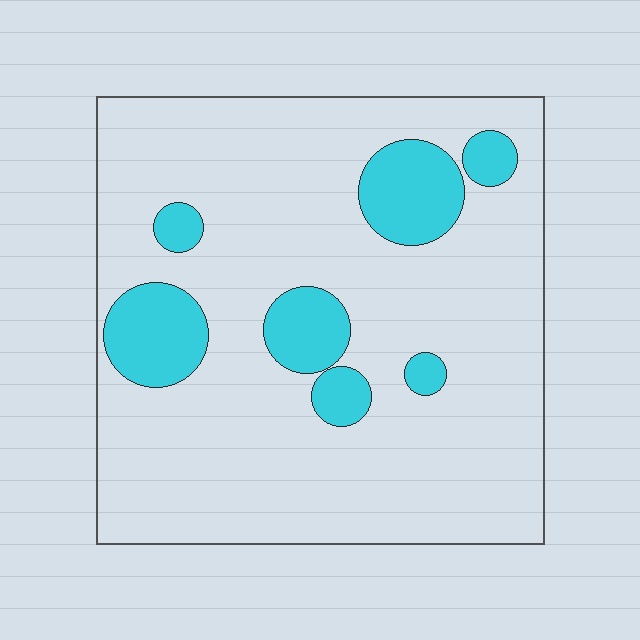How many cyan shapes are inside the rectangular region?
7.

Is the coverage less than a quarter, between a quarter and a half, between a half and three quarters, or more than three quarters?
Less than a quarter.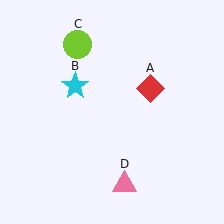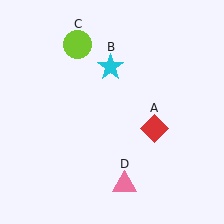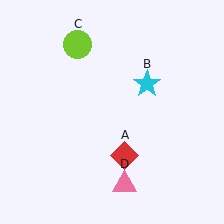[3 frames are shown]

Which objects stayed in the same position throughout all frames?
Lime circle (object C) and pink triangle (object D) remained stationary.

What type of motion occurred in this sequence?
The red diamond (object A), cyan star (object B) rotated clockwise around the center of the scene.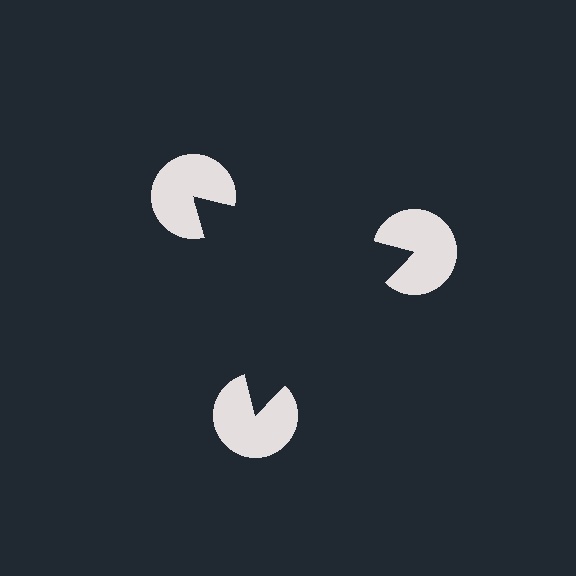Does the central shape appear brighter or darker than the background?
It typically appears slightly darker than the background, even though no actual brightness change is drawn.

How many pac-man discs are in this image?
There are 3 — one at each vertex of the illusory triangle.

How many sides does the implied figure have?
3 sides.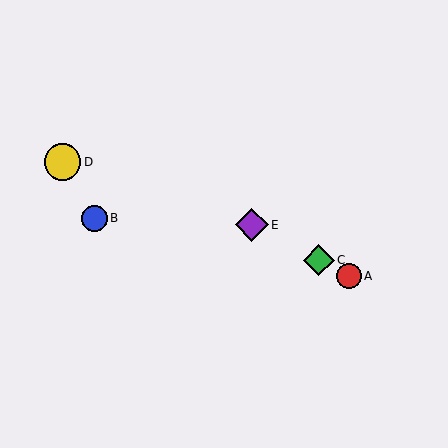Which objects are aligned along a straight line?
Objects A, C, E are aligned along a straight line.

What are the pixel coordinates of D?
Object D is at (63, 162).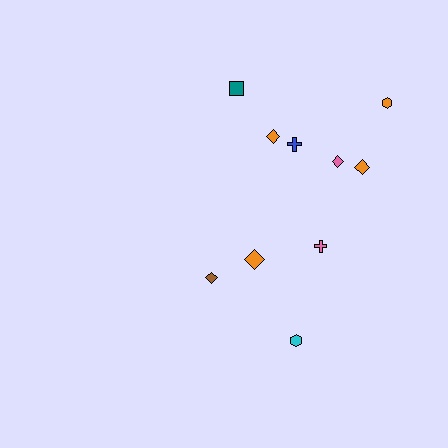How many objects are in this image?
There are 10 objects.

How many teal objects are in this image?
There is 1 teal object.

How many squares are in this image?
There is 1 square.